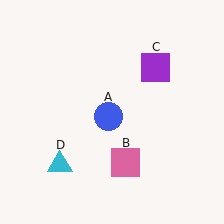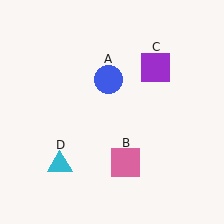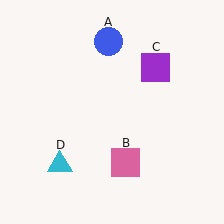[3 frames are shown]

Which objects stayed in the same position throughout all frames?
Pink square (object B) and purple square (object C) and cyan triangle (object D) remained stationary.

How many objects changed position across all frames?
1 object changed position: blue circle (object A).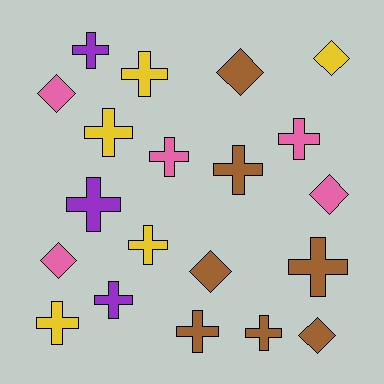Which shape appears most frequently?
Cross, with 13 objects.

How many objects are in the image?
There are 20 objects.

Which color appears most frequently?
Brown, with 7 objects.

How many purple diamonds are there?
There are no purple diamonds.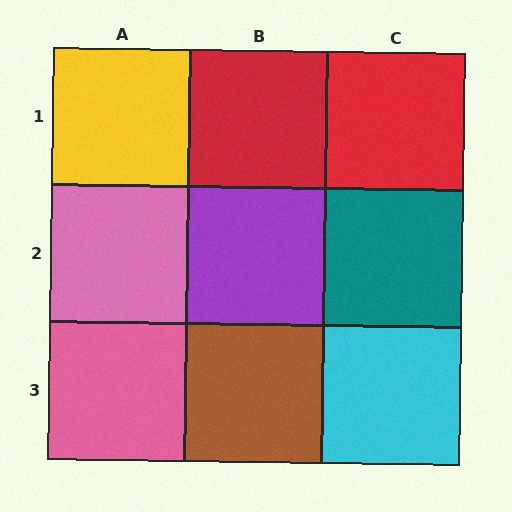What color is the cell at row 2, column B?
Purple.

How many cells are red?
2 cells are red.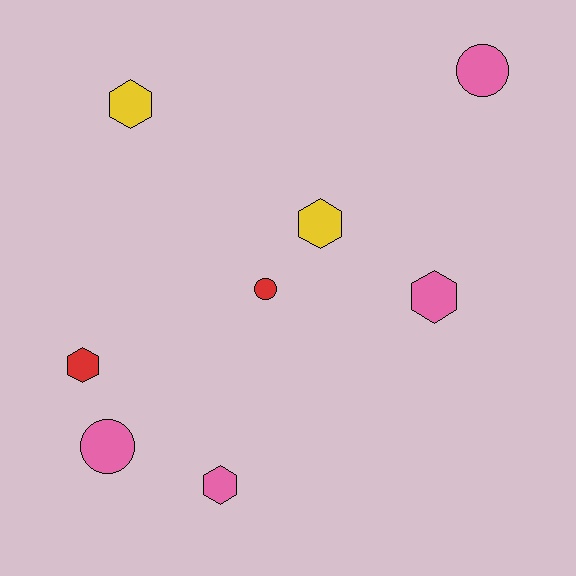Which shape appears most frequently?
Hexagon, with 5 objects.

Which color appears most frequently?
Pink, with 4 objects.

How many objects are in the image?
There are 8 objects.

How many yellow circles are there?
There are no yellow circles.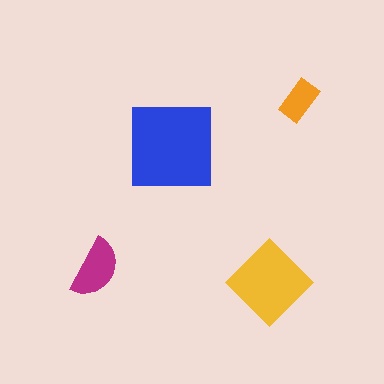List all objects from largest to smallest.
The blue square, the yellow diamond, the magenta semicircle, the orange rectangle.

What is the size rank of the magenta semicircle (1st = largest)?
3rd.